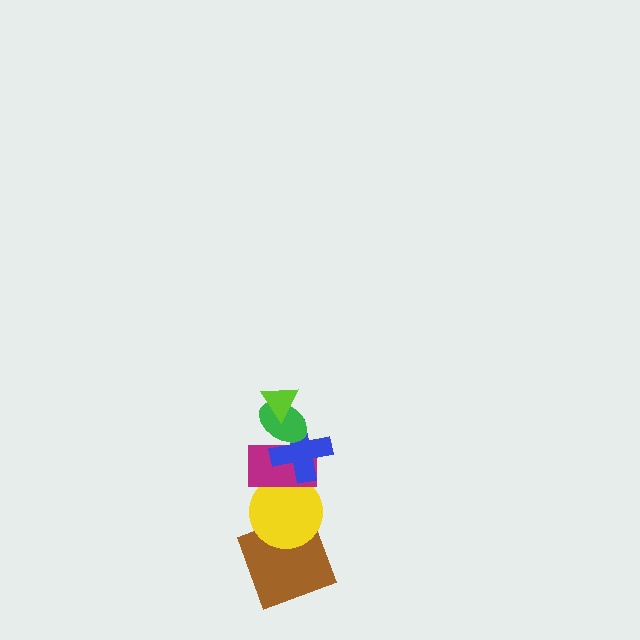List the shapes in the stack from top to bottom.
From top to bottom: the lime triangle, the green ellipse, the blue cross, the magenta rectangle, the yellow circle, the brown square.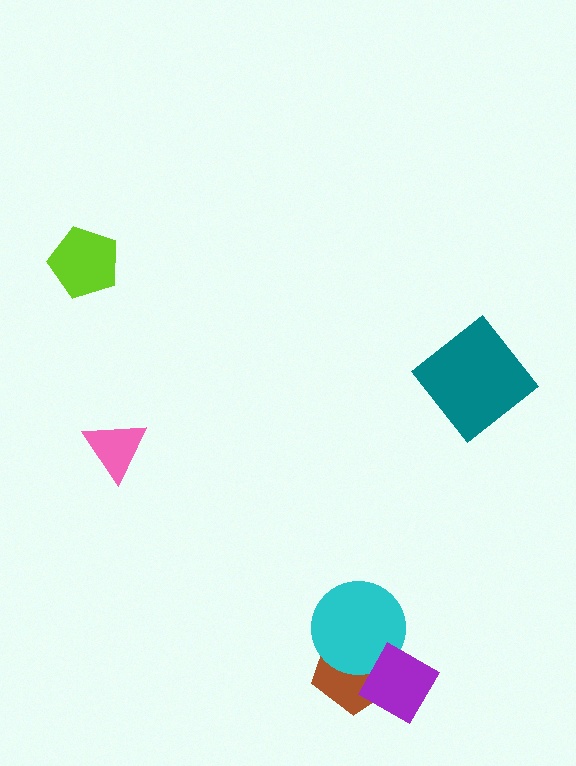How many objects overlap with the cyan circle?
2 objects overlap with the cyan circle.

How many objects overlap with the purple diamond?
2 objects overlap with the purple diamond.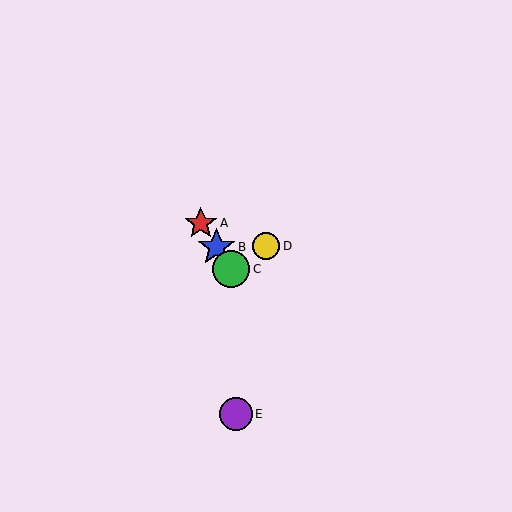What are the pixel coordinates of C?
Object C is at (231, 269).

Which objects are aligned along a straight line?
Objects A, B, C are aligned along a straight line.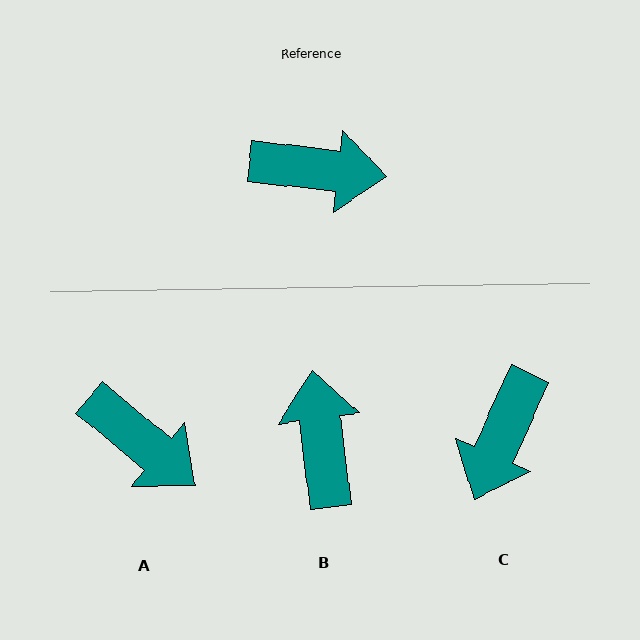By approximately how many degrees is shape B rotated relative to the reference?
Approximately 104 degrees counter-clockwise.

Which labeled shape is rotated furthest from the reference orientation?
C, about 107 degrees away.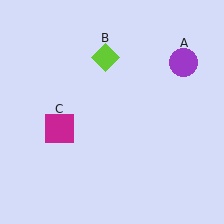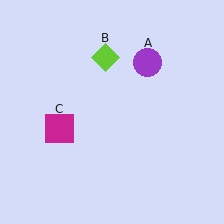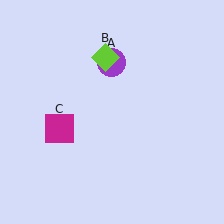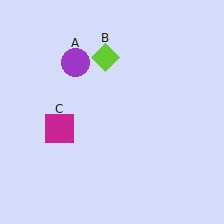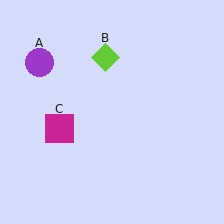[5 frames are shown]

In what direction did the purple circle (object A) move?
The purple circle (object A) moved left.